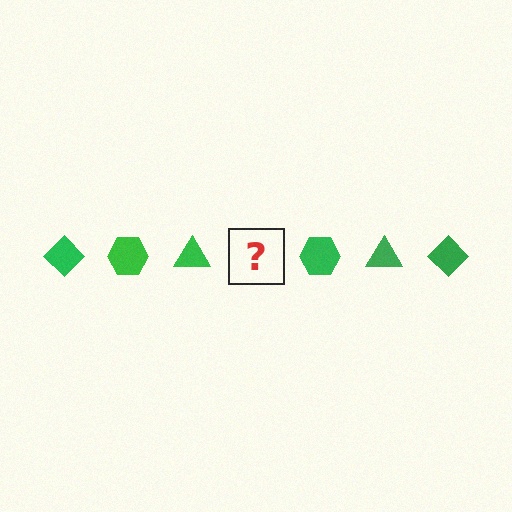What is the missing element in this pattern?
The missing element is a green diamond.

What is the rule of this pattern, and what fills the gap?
The rule is that the pattern cycles through diamond, hexagon, triangle shapes in green. The gap should be filled with a green diamond.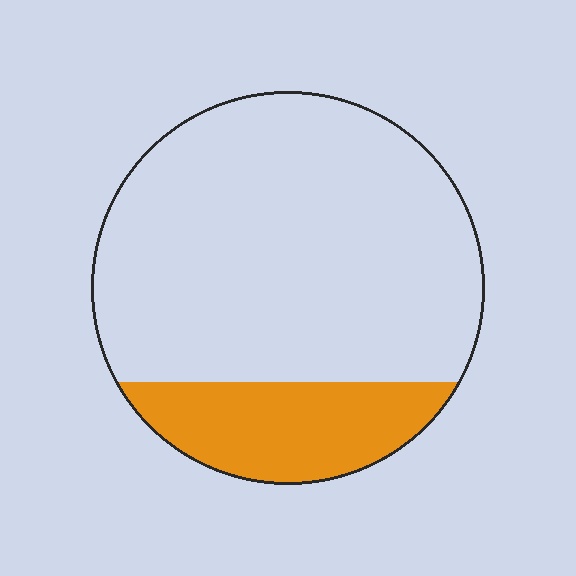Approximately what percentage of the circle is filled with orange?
Approximately 20%.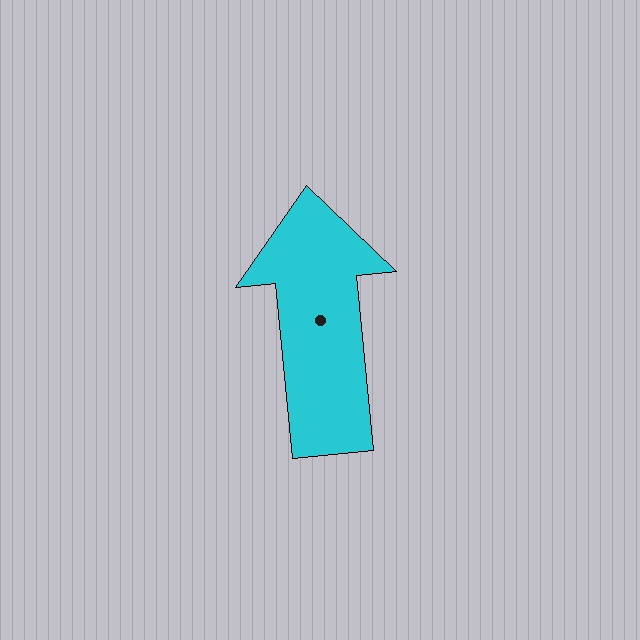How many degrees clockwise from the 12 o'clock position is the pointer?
Approximately 354 degrees.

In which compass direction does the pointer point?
North.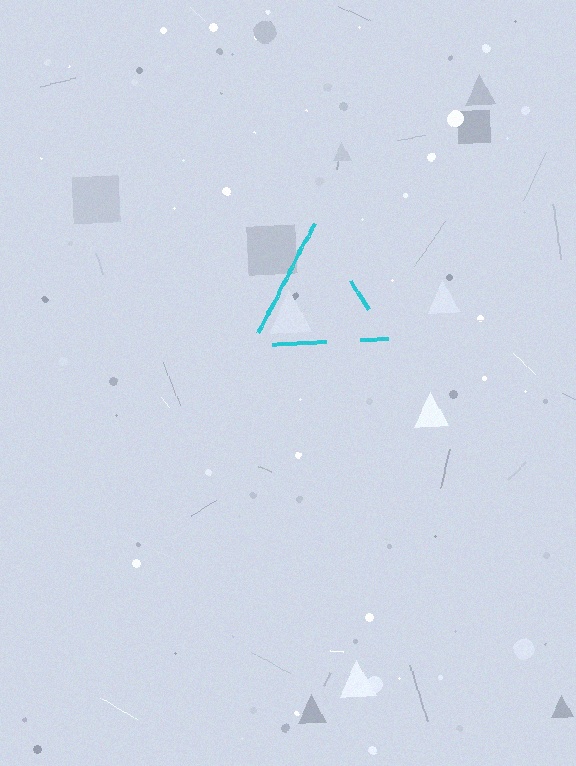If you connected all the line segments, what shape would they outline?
They would outline a triangle.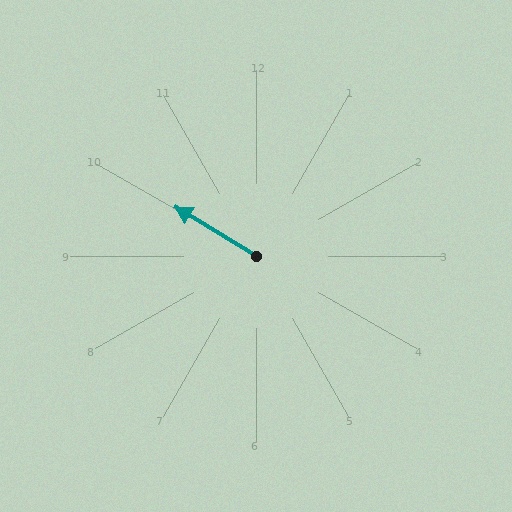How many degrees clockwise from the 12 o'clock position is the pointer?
Approximately 301 degrees.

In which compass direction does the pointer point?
Northwest.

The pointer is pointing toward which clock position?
Roughly 10 o'clock.